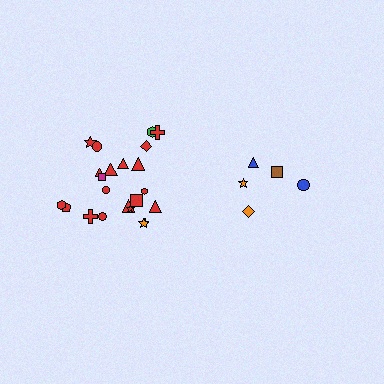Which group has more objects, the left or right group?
The left group.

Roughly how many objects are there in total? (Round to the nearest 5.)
Roughly 25 objects in total.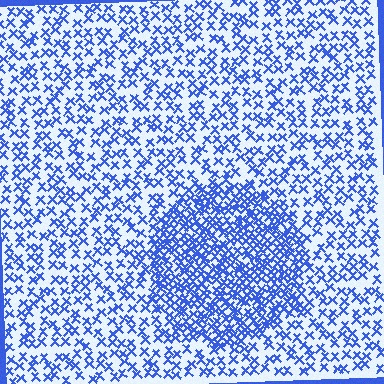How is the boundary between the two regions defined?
The boundary is defined by a change in element density (approximately 2.1x ratio). All elements are the same color, size, and shape.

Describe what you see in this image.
The image contains small blue elements arranged at two different densities. A circle-shaped region is visible where the elements are more densely packed than the surrounding area.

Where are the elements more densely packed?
The elements are more densely packed inside the circle boundary.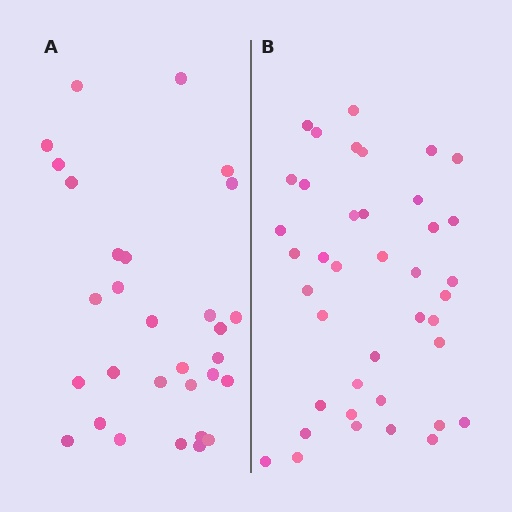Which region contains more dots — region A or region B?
Region B (the right region) has more dots.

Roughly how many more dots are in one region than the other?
Region B has roughly 10 or so more dots than region A.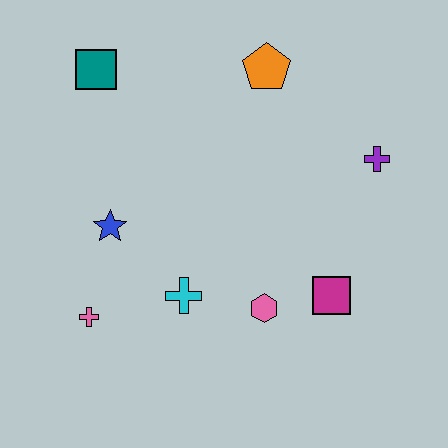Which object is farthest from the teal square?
The magenta square is farthest from the teal square.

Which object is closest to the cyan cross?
The pink hexagon is closest to the cyan cross.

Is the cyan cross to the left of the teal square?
No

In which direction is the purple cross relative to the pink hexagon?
The purple cross is above the pink hexagon.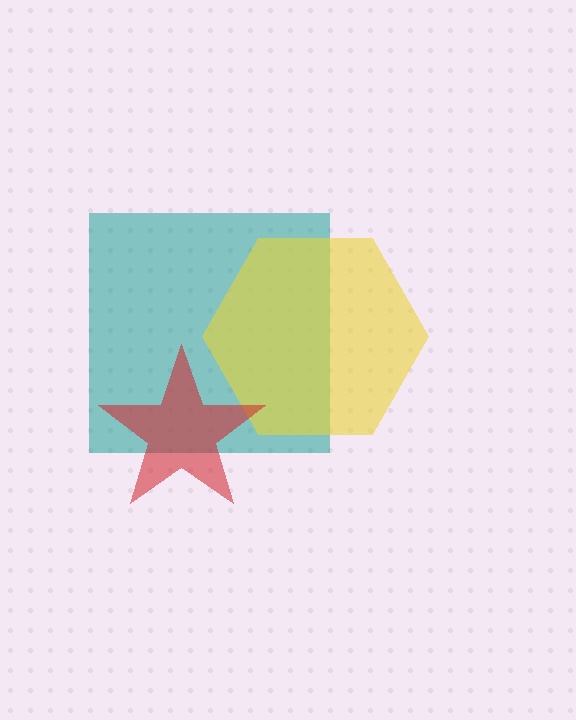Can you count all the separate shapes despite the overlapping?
Yes, there are 3 separate shapes.